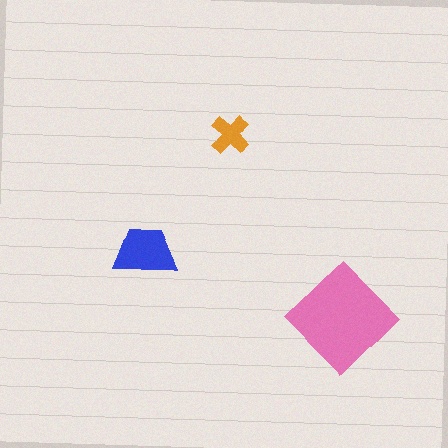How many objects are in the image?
There are 3 objects in the image.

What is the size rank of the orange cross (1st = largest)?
3rd.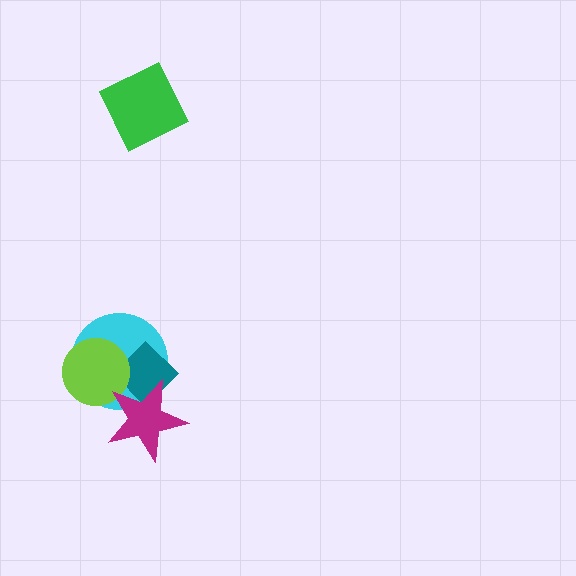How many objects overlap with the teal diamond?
3 objects overlap with the teal diamond.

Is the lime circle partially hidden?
Yes, it is partially covered by another shape.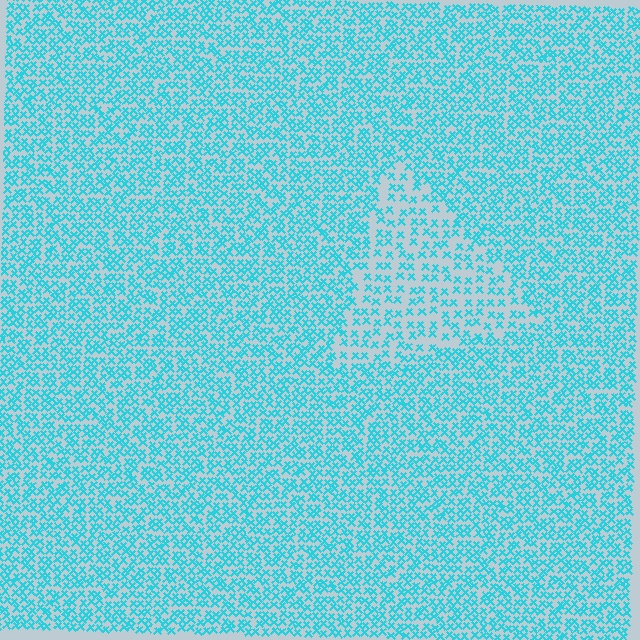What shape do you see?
I see a triangle.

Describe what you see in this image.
The image contains small cyan elements arranged at two different densities. A triangle-shaped region is visible where the elements are less densely packed than the surrounding area.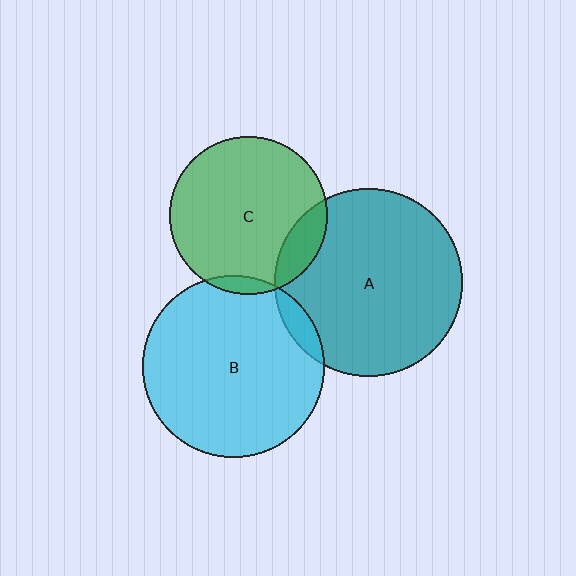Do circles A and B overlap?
Yes.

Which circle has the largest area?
Circle A (teal).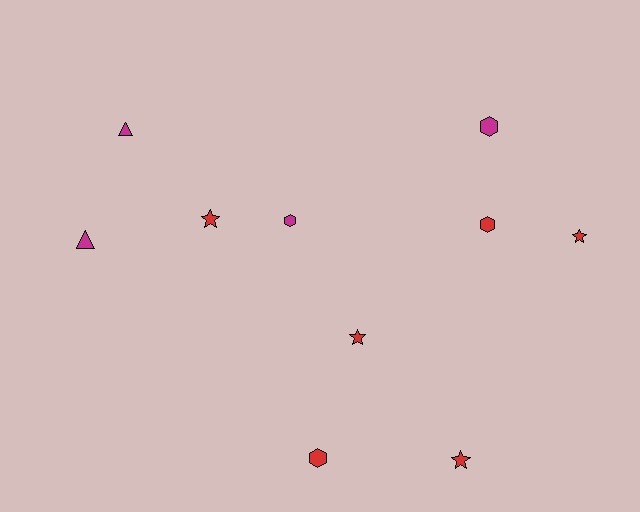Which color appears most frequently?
Red, with 6 objects.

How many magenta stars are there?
There are no magenta stars.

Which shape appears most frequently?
Hexagon, with 4 objects.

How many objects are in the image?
There are 10 objects.